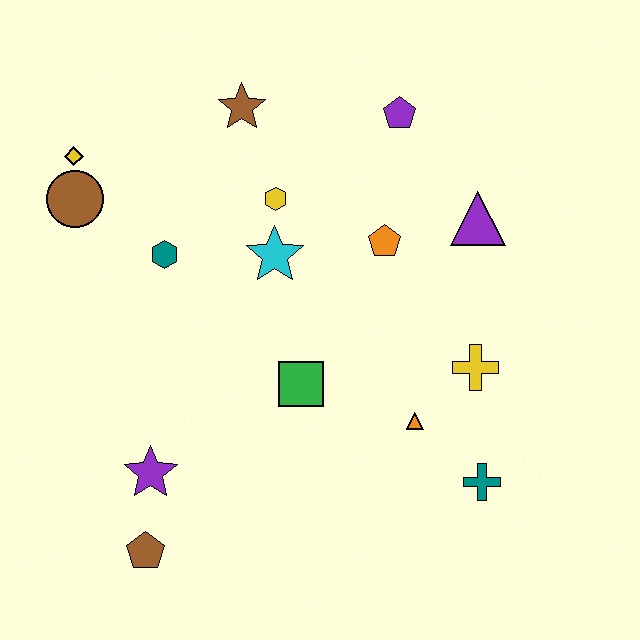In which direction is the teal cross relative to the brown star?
The teal cross is below the brown star.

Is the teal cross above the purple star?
No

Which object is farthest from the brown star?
The brown pentagon is farthest from the brown star.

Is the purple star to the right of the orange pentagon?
No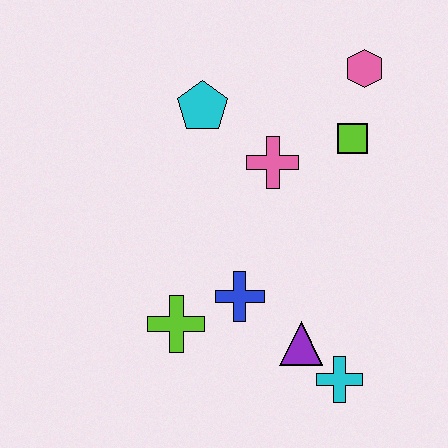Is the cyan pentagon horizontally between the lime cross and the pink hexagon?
Yes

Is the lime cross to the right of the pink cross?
No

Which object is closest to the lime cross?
The blue cross is closest to the lime cross.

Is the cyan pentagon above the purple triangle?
Yes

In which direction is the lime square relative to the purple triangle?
The lime square is above the purple triangle.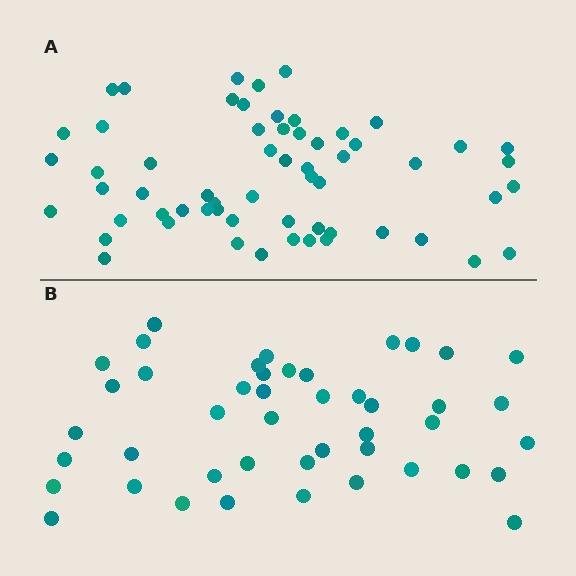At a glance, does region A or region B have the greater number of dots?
Region A (the top region) has more dots.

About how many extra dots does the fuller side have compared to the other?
Region A has approximately 15 more dots than region B.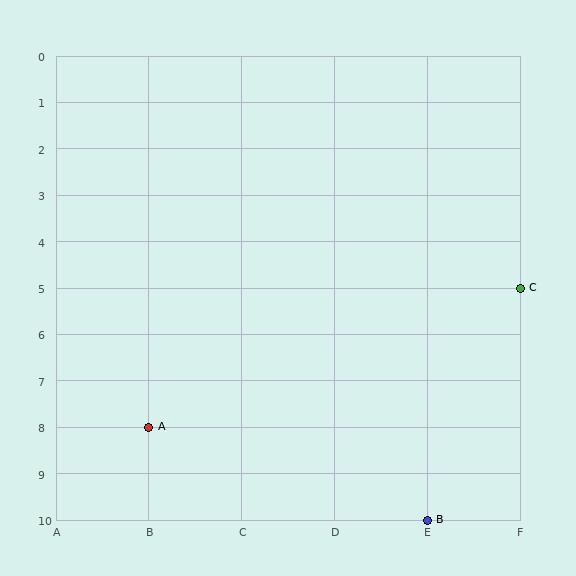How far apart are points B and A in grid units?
Points B and A are 3 columns and 2 rows apart (about 3.6 grid units diagonally).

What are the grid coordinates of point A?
Point A is at grid coordinates (B, 8).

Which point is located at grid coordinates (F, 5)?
Point C is at (F, 5).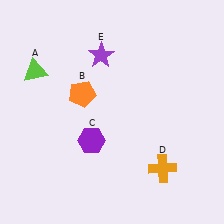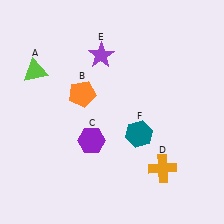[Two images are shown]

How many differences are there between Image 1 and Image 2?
There is 1 difference between the two images.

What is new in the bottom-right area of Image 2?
A teal hexagon (F) was added in the bottom-right area of Image 2.